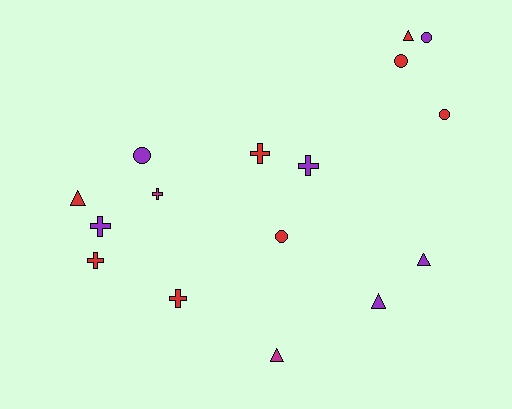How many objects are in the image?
There are 16 objects.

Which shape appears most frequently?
Cross, with 6 objects.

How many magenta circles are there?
There are no magenta circles.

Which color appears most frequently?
Red, with 8 objects.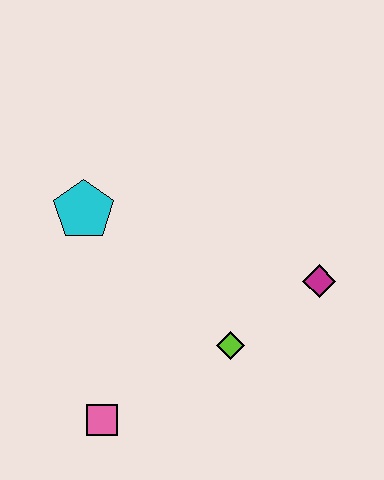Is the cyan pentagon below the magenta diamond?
No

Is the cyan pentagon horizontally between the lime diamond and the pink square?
No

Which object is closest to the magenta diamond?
The lime diamond is closest to the magenta diamond.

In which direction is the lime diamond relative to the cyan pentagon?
The lime diamond is to the right of the cyan pentagon.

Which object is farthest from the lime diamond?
The cyan pentagon is farthest from the lime diamond.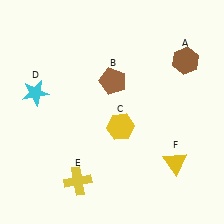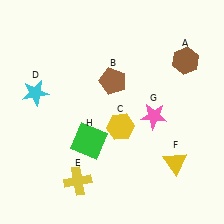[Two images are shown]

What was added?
A pink star (G), a green square (H) were added in Image 2.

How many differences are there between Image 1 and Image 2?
There are 2 differences between the two images.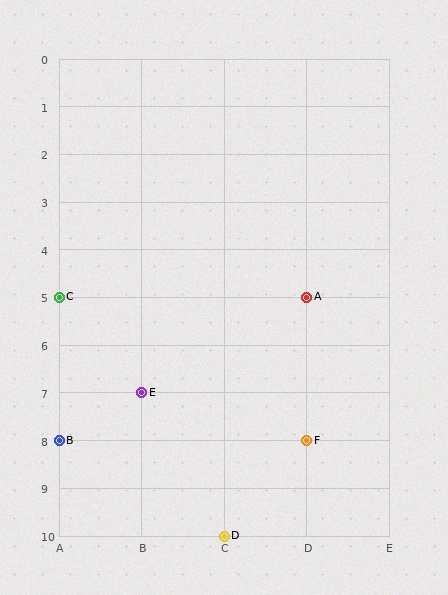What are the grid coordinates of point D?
Point D is at grid coordinates (C, 10).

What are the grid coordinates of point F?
Point F is at grid coordinates (D, 8).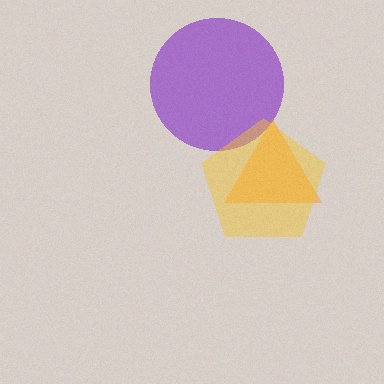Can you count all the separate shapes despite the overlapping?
Yes, there are 3 separate shapes.